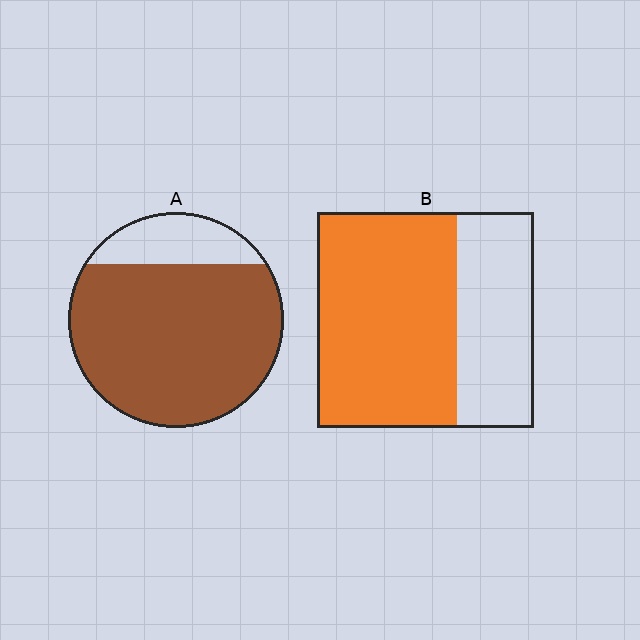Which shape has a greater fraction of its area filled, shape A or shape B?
Shape A.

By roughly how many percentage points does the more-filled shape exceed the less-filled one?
By roughly 15 percentage points (A over B).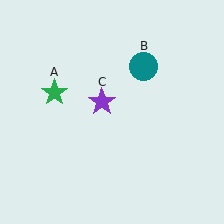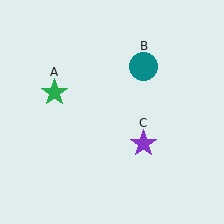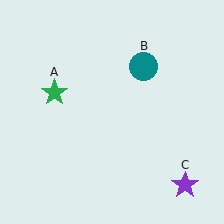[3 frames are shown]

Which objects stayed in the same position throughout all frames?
Green star (object A) and teal circle (object B) remained stationary.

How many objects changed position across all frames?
1 object changed position: purple star (object C).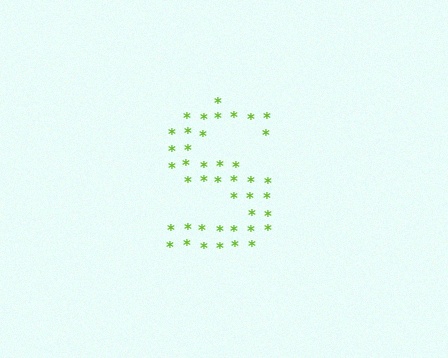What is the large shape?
The large shape is the letter S.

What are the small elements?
The small elements are asterisks.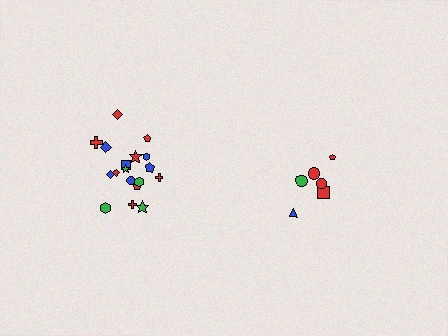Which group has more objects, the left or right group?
The left group.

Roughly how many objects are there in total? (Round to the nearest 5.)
Roughly 25 objects in total.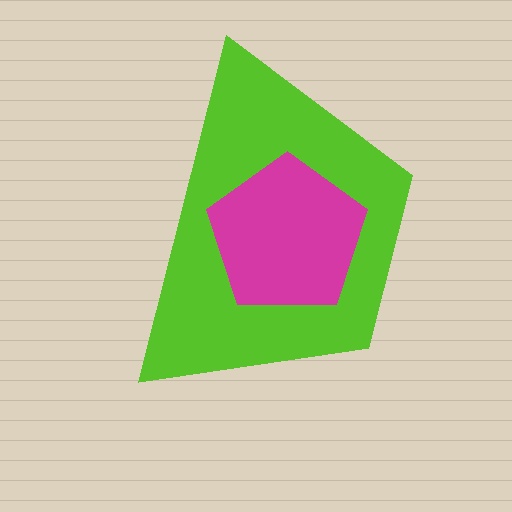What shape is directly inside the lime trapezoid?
The magenta pentagon.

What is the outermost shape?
The lime trapezoid.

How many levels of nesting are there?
2.